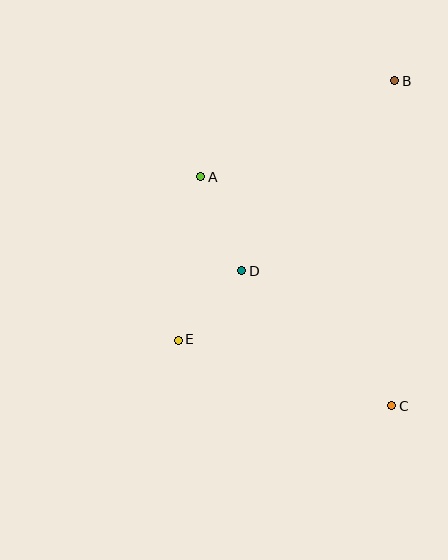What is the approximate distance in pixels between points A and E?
The distance between A and E is approximately 164 pixels.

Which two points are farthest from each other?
Points B and E are farthest from each other.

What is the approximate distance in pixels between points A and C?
The distance between A and C is approximately 298 pixels.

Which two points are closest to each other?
Points D and E are closest to each other.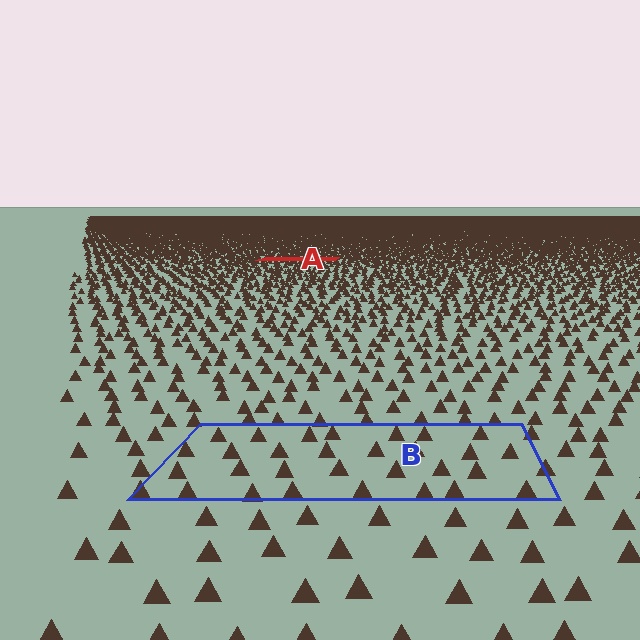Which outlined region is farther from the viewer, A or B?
Region A is farther from the viewer — the texture elements inside it appear smaller and more densely packed.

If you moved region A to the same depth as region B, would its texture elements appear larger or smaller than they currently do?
They would appear larger. At a closer depth, the same texture elements are projected at a bigger on-screen size.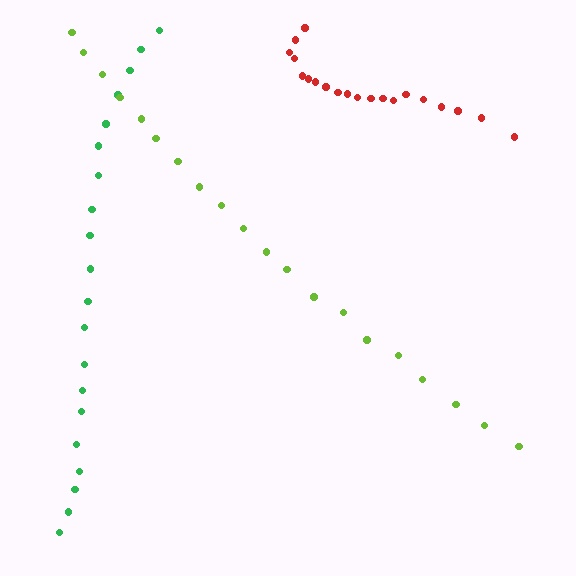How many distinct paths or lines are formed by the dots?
There are 3 distinct paths.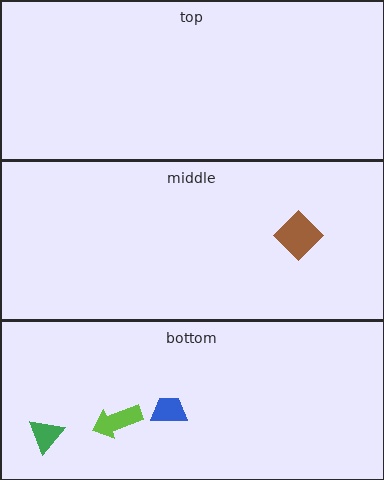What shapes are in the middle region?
The brown diamond.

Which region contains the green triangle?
The bottom region.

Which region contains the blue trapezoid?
The bottom region.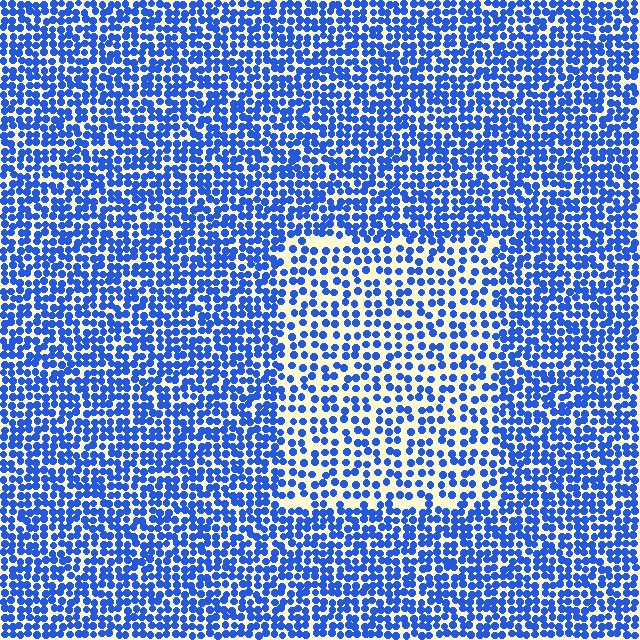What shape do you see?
I see a rectangle.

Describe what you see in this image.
The image contains small blue elements arranged at two different densities. A rectangle-shaped region is visible where the elements are less densely packed than the surrounding area.